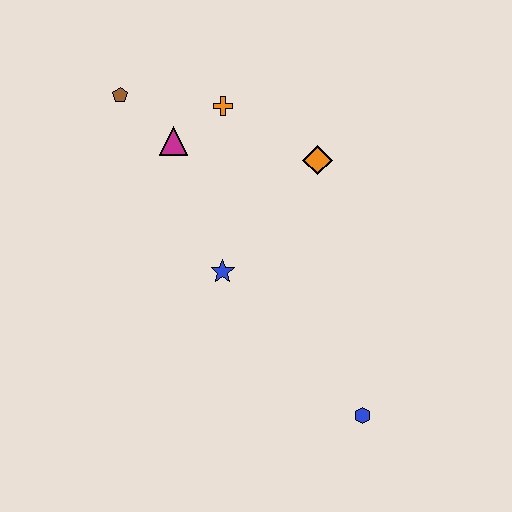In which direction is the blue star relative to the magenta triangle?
The blue star is below the magenta triangle.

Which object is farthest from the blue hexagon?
The brown pentagon is farthest from the blue hexagon.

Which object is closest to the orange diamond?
The orange cross is closest to the orange diamond.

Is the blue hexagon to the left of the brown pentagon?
No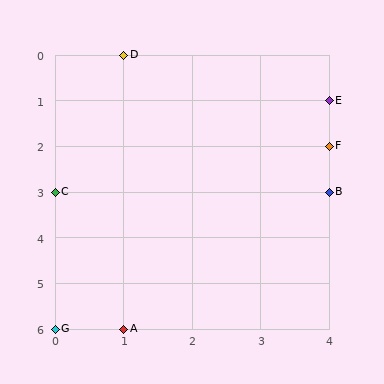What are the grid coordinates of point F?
Point F is at grid coordinates (4, 2).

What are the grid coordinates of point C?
Point C is at grid coordinates (0, 3).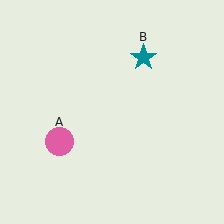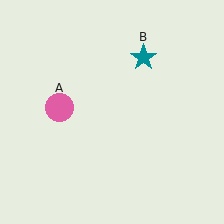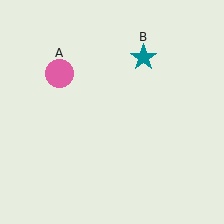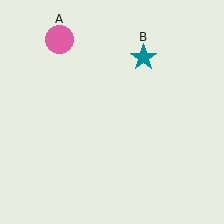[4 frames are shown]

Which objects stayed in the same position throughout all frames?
Teal star (object B) remained stationary.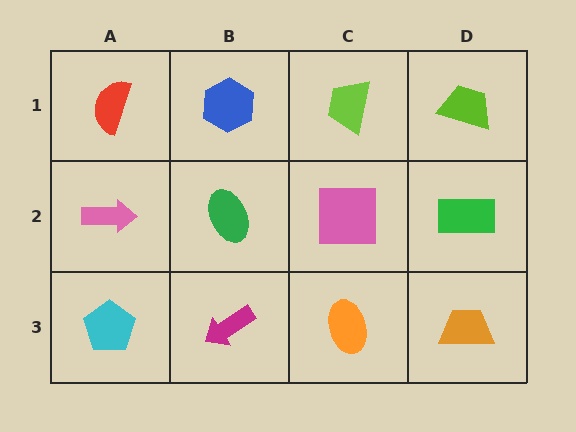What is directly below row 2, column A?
A cyan pentagon.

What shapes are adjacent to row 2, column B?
A blue hexagon (row 1, column B), a magenta arrow (row 3, column B), a pink arrow (row 2, column A), a pink square (row 2, column C).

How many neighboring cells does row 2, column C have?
4.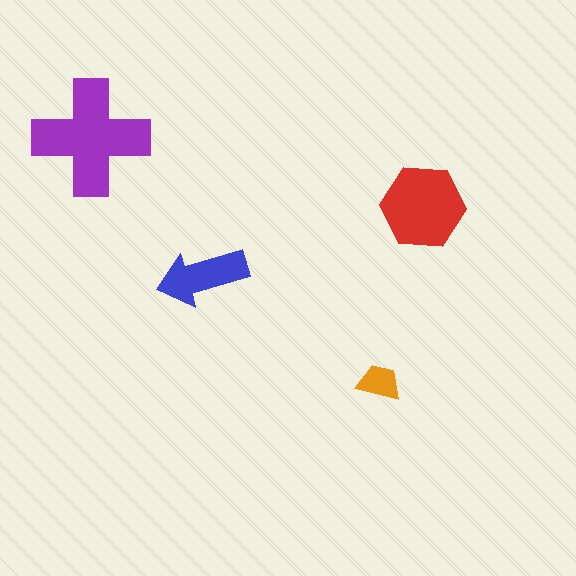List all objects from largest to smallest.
The purple cross, the red hexagon, the blue arrow, the orange trapezoid.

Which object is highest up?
The purple cross is topmost.